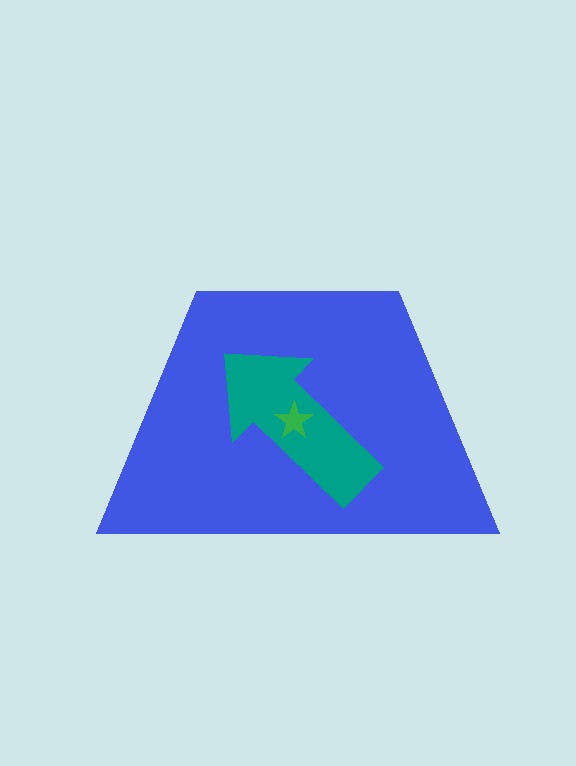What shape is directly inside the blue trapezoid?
The teal arrow.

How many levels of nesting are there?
3.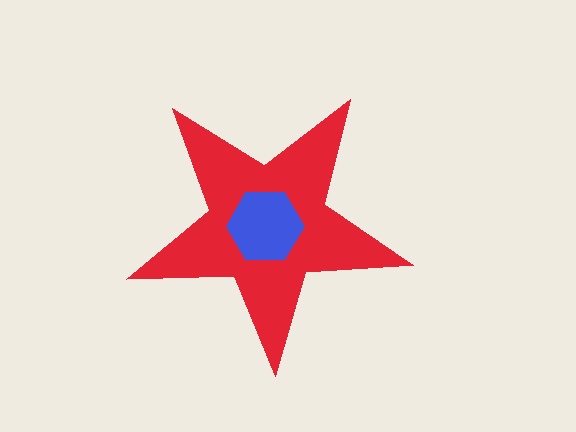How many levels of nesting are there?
2.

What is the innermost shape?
The blue hexagon.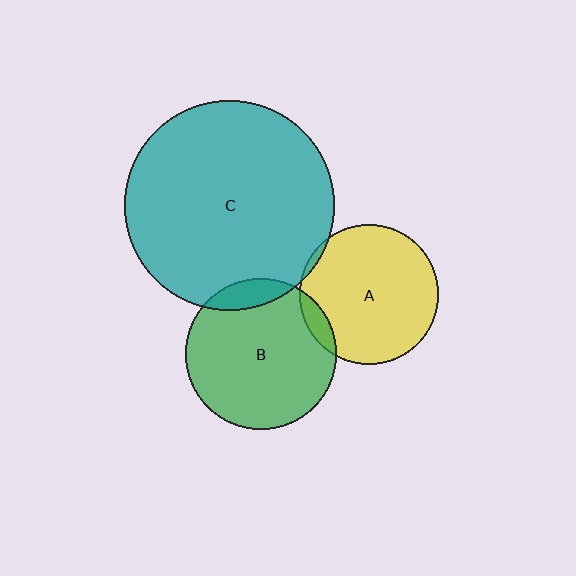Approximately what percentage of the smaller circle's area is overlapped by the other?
Approximately 10%.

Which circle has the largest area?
Circle C (teal).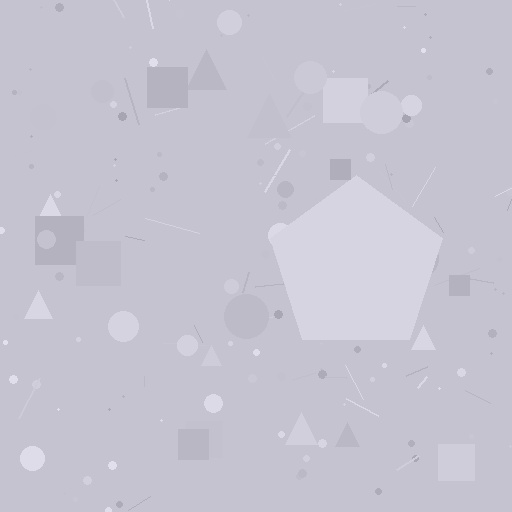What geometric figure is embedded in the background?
A pentagon is embedded in the background.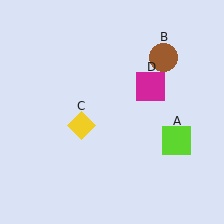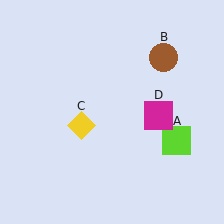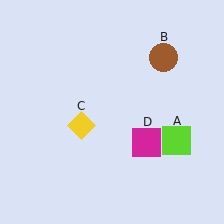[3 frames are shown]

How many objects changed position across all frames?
1 object changed position: magenta square (object D).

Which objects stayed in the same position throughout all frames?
Lime square (object A) and brown circle (object B) and yellow diamond (object C) remained stationary.